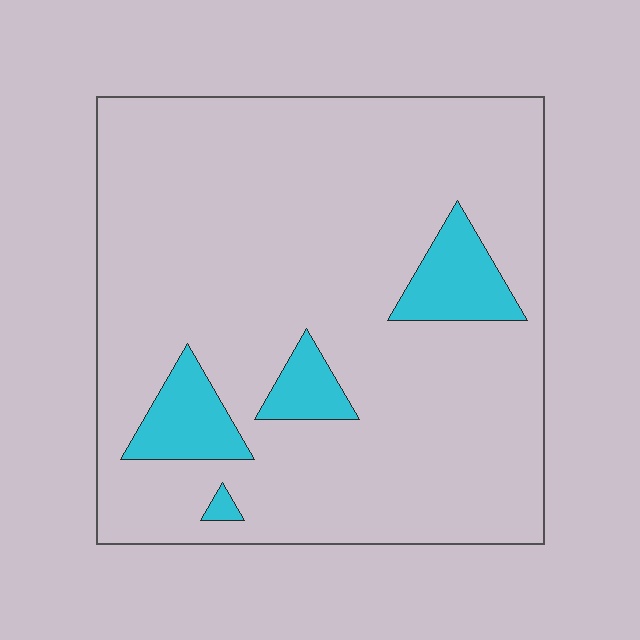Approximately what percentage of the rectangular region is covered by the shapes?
Approximately 10%.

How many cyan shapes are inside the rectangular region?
4.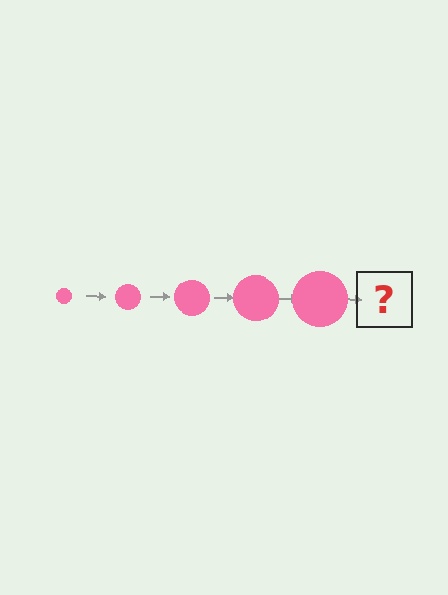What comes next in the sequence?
The next element should be a pink circle, larger than the previous one.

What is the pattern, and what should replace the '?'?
The pattern is that the circle gets progressively larger each step. The '?' should be a pink circle, larger than the previous one.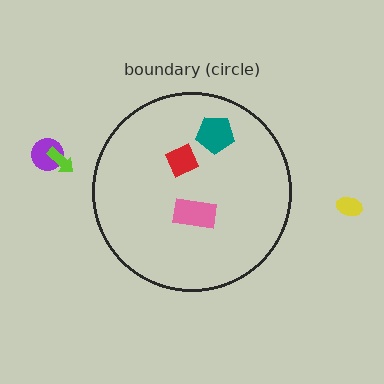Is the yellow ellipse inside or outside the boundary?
Outside.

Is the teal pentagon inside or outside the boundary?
Inside.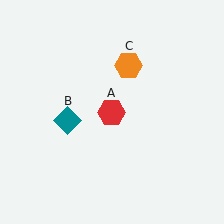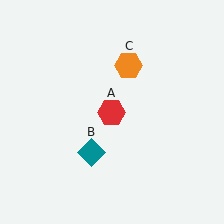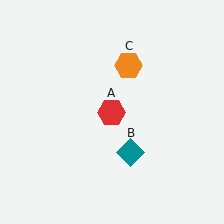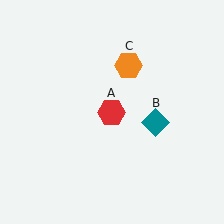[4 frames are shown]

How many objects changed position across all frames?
1 object changed position: teal diamond (object B).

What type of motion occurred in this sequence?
The teal diamond (object B) rotated counterclockwise around the center of the scene.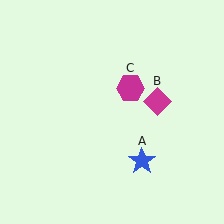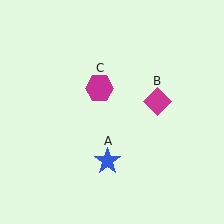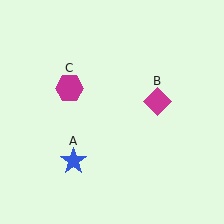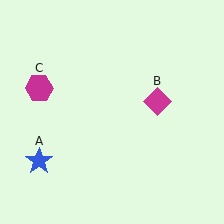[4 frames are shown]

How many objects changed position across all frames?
2 objects changed position: blue star (object A), magenta hexagon (object C).